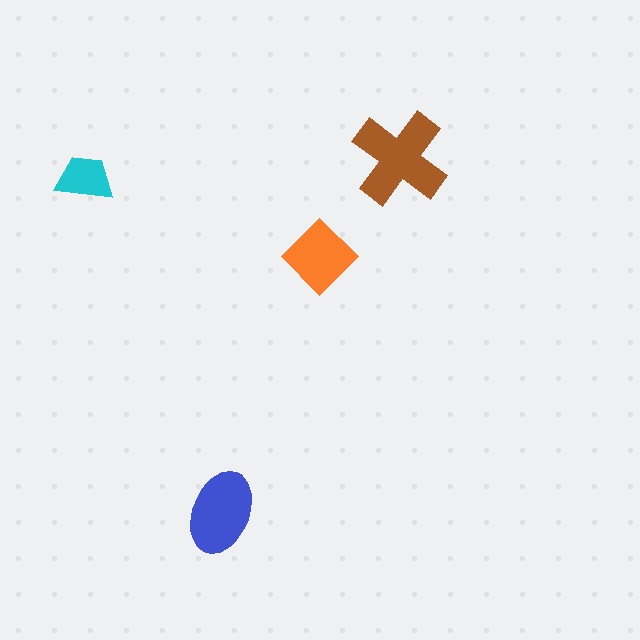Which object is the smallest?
The cyan trapezoid.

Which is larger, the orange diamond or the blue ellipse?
The blue ellipse.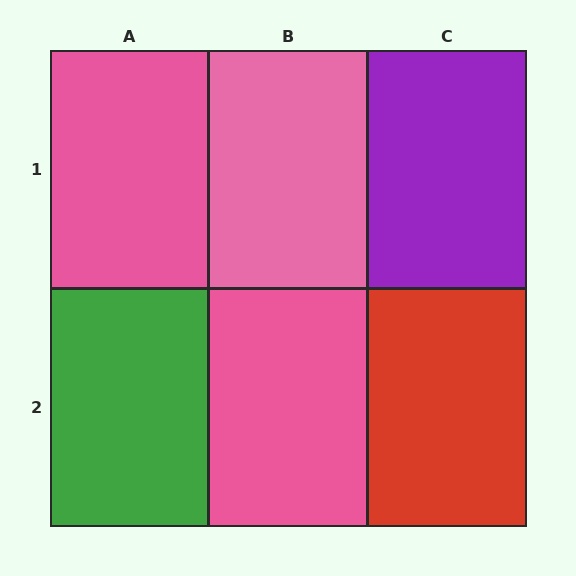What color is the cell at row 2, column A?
Green.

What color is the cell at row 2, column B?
Pink.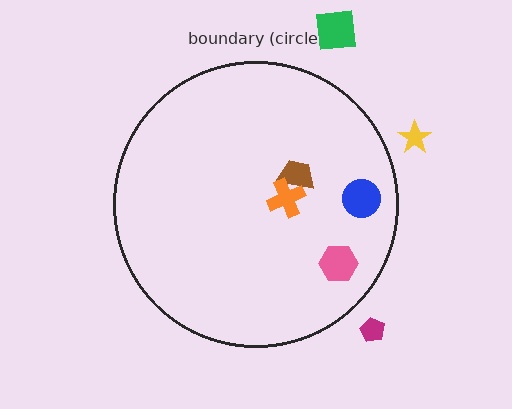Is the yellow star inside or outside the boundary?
Outside.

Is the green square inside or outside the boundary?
Outside.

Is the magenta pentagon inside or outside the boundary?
Outside.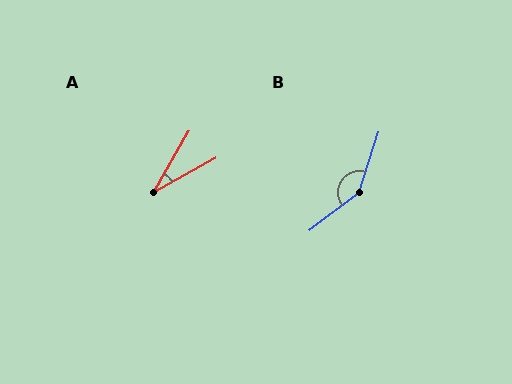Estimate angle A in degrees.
Approximately 31 degrees.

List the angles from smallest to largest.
A (31°), B (145°).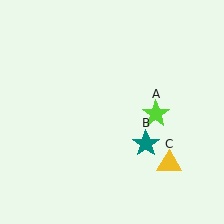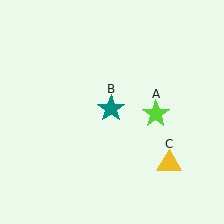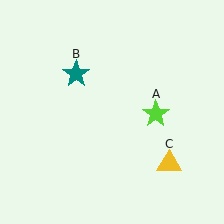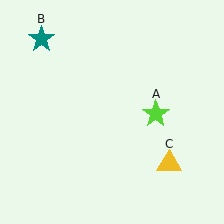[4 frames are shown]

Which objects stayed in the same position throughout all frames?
Lime star (object A) and yellow triangle (object C) remained stationary.